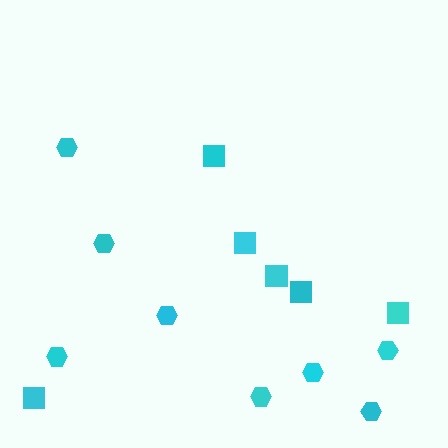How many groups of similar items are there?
There are 2 groups: one group of squares (6) and one group of hexagons (8).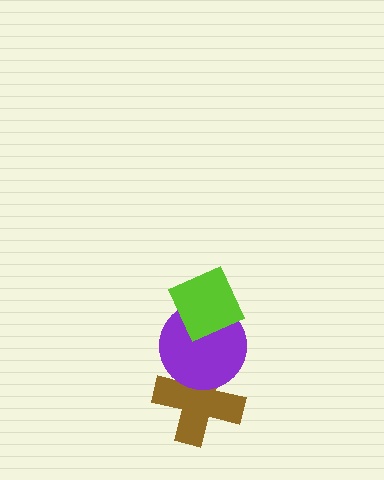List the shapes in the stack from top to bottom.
From top to bottom: the lime diamond, the purple circle, the brown cross.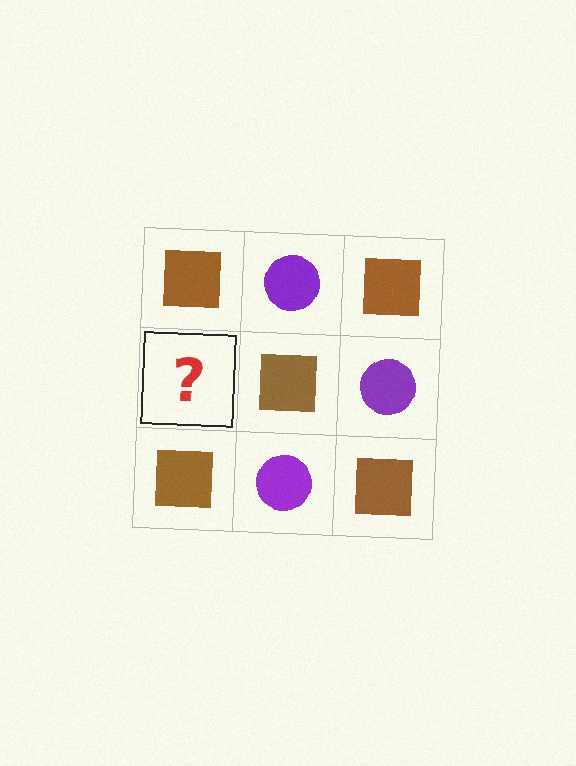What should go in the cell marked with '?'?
The missing cell should contain a purple circle.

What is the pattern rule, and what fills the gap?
The rule is that it alternates brown square and purple circle in a checkerboard pattern. The gap should be filled with a purple circle.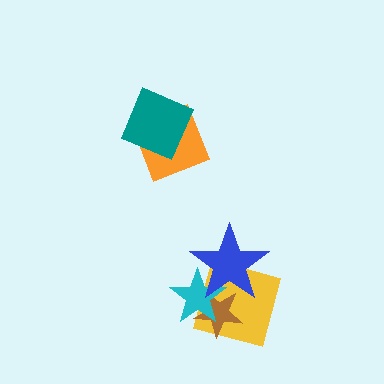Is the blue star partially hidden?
No, no other shape covers it.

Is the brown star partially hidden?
Yes, it is partially covered by another shape.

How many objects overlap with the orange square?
1 object overlaps with the orange square.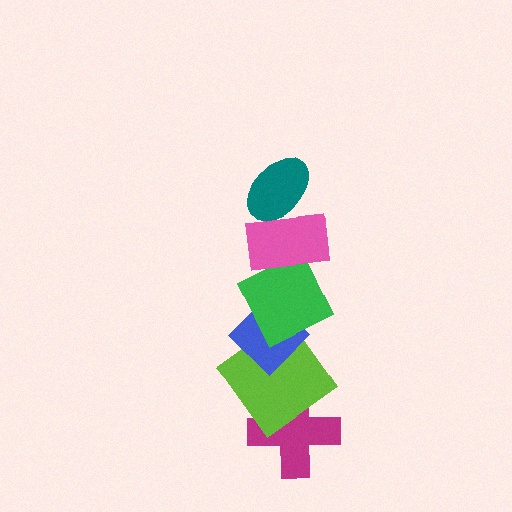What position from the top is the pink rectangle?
The pink rectangle is 2nd from the top.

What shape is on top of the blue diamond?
The green square is on top of the blue diamond.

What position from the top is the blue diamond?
The blue diamond is 4th from the top.